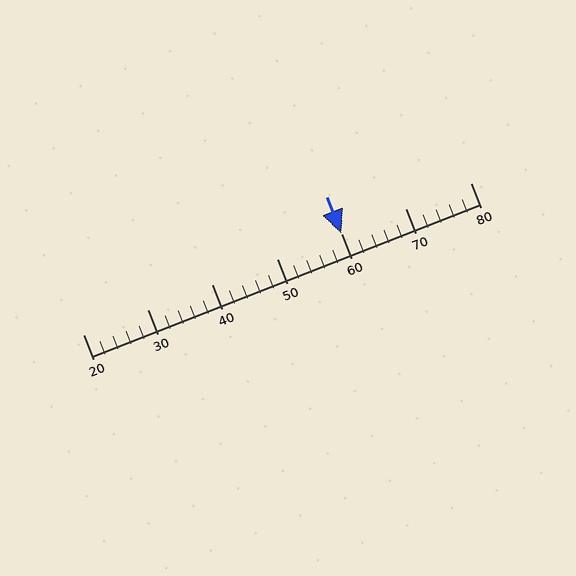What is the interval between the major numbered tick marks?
The major tick marks are spaced 10 units apart.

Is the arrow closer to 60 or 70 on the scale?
The arrow is closer to 60.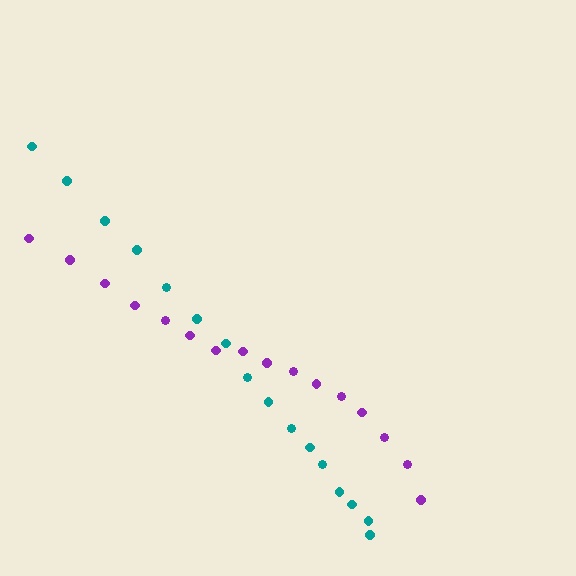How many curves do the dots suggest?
There are 2 distinct paths.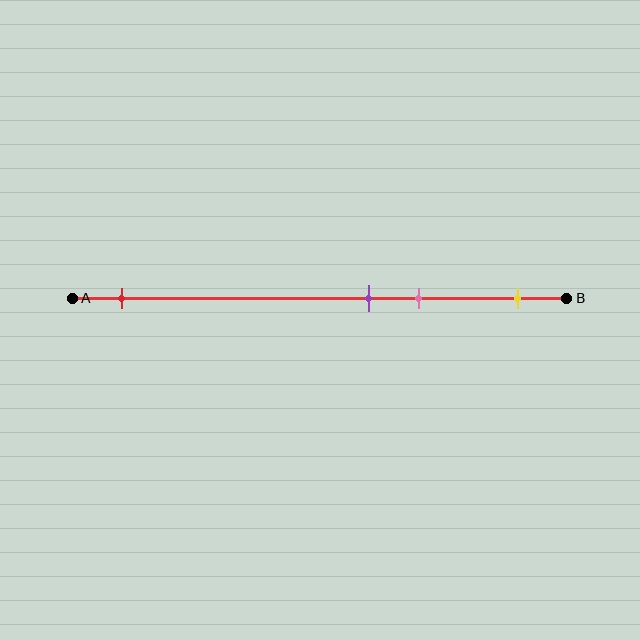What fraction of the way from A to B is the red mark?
The red mark is approximately 10% (0.1) of the way from A to B.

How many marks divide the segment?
There are 4 marks dividing the segment.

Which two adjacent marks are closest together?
The purple and pink marks are the closest adjacent pair.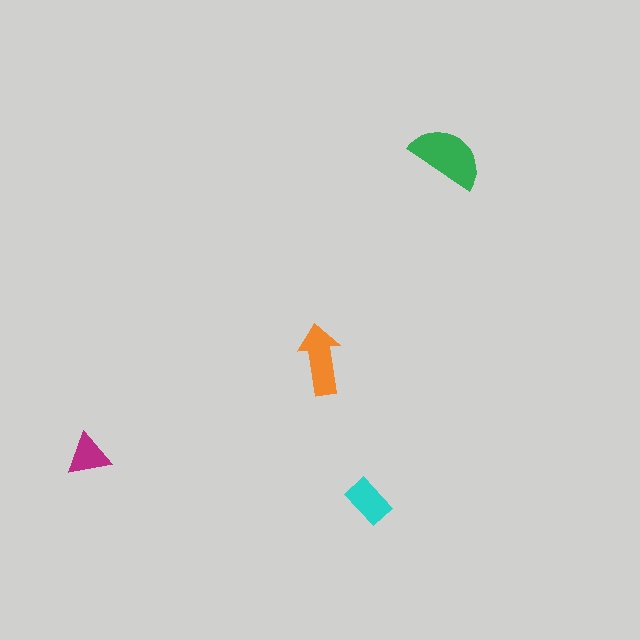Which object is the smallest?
The magenta triangle.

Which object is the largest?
The green semicircle.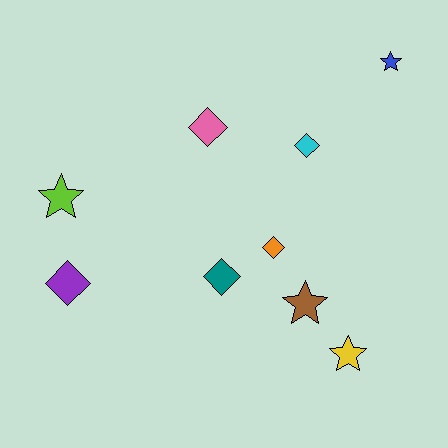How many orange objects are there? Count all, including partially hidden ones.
There is 1 orange object.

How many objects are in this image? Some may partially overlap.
There are 9 objects.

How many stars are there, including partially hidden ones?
There are 4 stars.